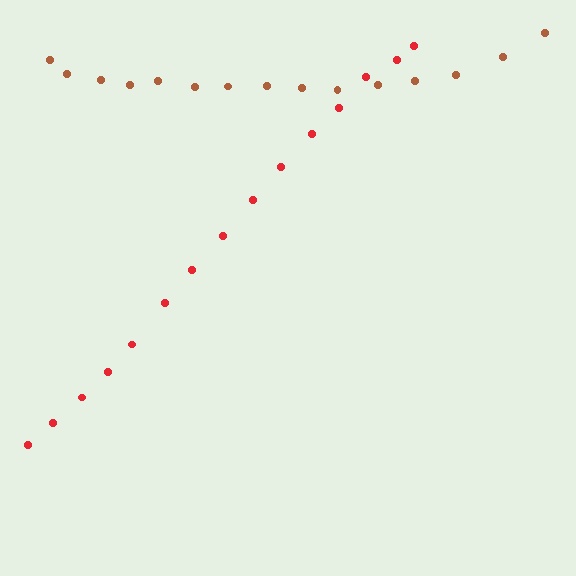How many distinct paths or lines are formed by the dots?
There are 2 distinct paths.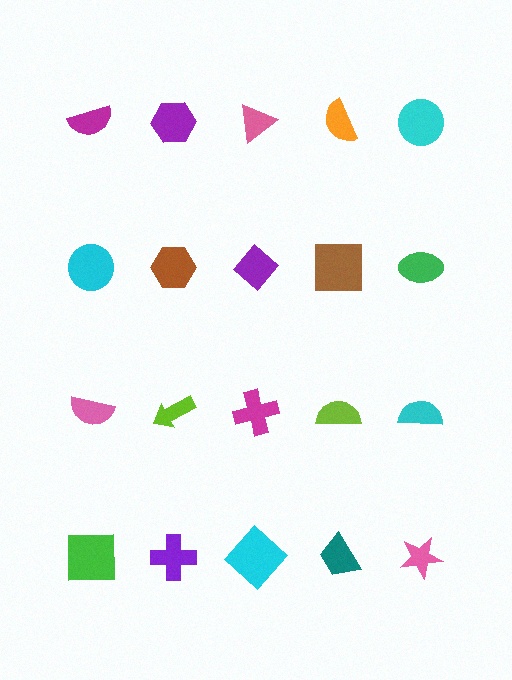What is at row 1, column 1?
A magenta semicircle.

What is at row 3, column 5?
A cyan semicircle.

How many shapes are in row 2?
5 shapes.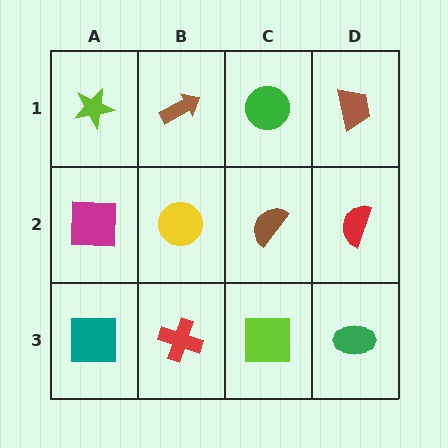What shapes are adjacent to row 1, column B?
A yellow circle (row 2, column B), a lime star (row 1, column A), a green circle (row 1, column C).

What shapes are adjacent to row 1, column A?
A magenta square (row 2, column A), a brown arrow (row 1, column B).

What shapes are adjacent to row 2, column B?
A brown arrow (row 1, column B), a red cross (row 3, column B), a magenta square (row 2, column A), a brown semicircle (row 2, column C).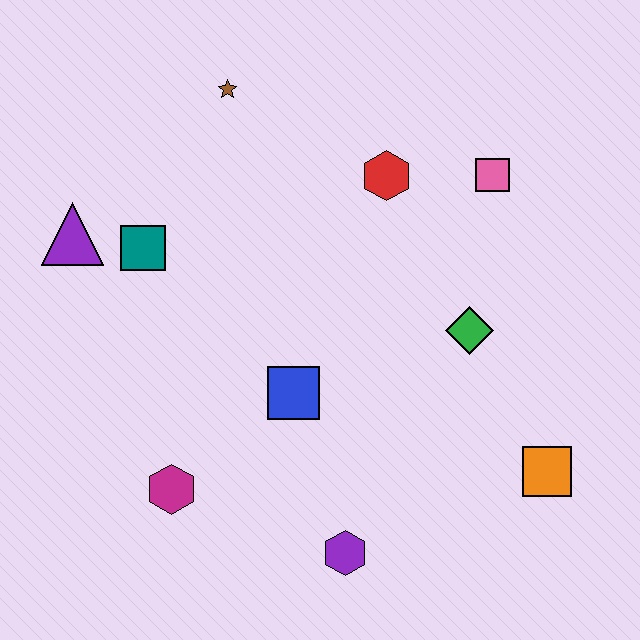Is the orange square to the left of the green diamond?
No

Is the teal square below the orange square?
No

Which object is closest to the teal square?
The purple triangle is closest to the teal square.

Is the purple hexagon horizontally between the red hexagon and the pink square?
No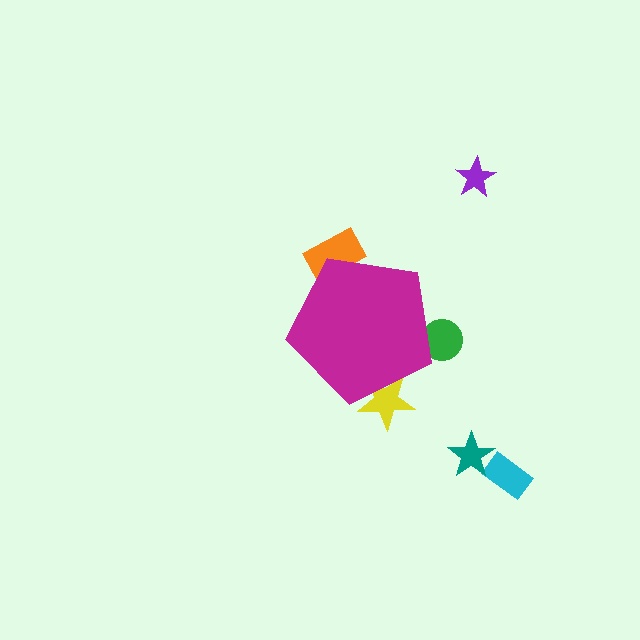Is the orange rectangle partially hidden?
Yes, the orange rectangle is partially hidden behind the magenta pentagon.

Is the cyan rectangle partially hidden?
No, the cyan rectangle is fully visible.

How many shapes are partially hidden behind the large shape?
3 shapes are partially hidden.